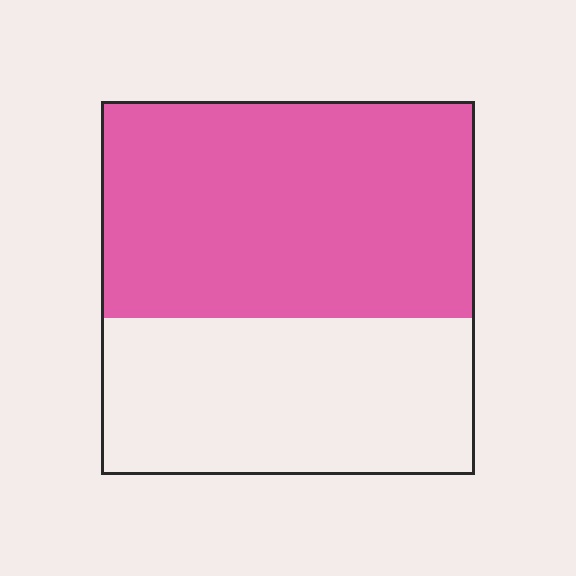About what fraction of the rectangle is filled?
About three fifths (3/5).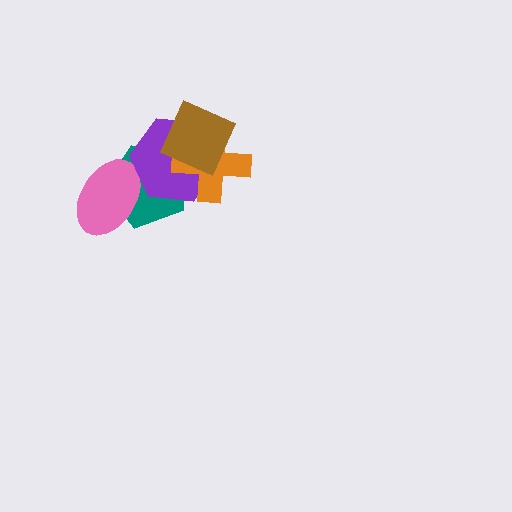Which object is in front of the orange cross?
The brown diamond is in front of the orange cross.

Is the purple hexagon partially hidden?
Yes, it is partially covered by another shape.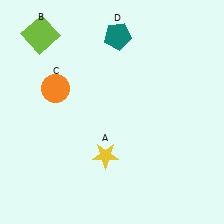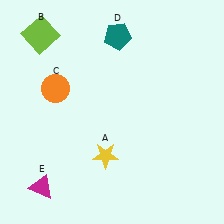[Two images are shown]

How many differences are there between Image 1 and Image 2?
There is 1 difference between the two images.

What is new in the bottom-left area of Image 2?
A magenta triangle (E) was added in the bottom-left area of Image 2.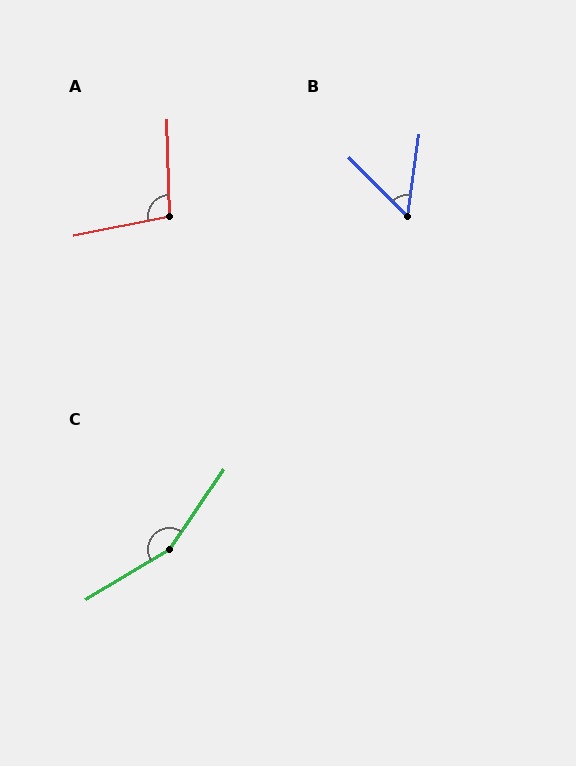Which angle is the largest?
C, at approximately 155 degrees.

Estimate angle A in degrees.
Approximately 100 degrees.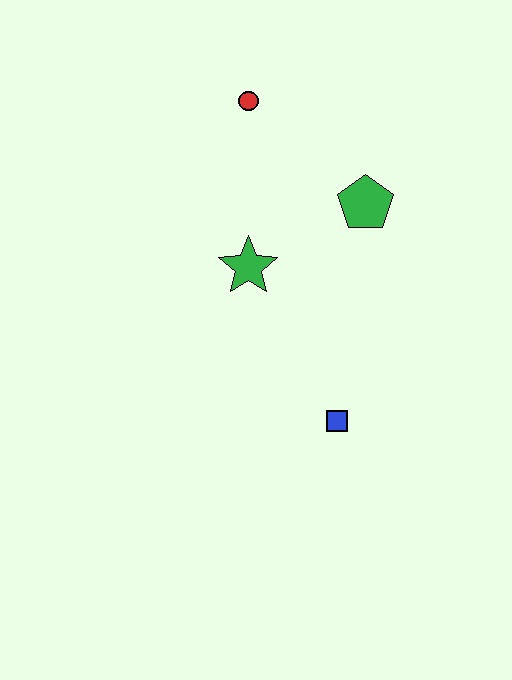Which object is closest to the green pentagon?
The green star is closest to the green pentagon.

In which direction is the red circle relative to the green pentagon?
The red circle is to the left of the green pentagon.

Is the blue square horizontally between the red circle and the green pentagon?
Yes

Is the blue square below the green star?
Yes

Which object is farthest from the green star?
The blue square is farthest from the green star.